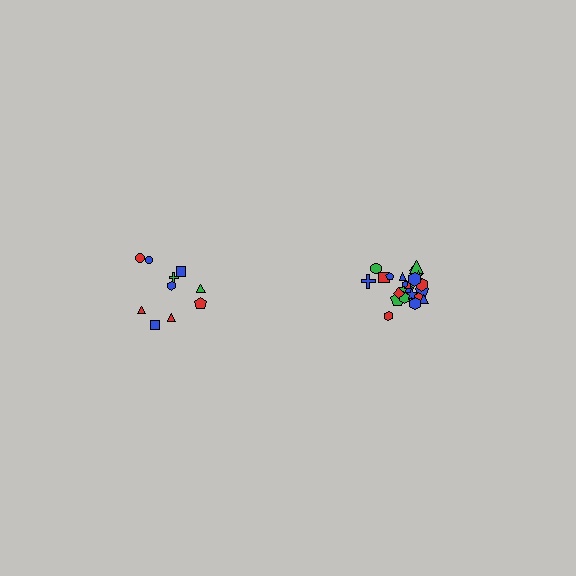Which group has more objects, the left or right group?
The right group.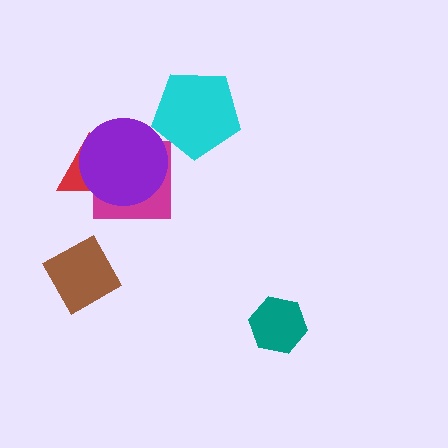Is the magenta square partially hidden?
Yes, it is partially covered by another shape.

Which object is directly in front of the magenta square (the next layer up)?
The red triangle is directly in front of the magenta square.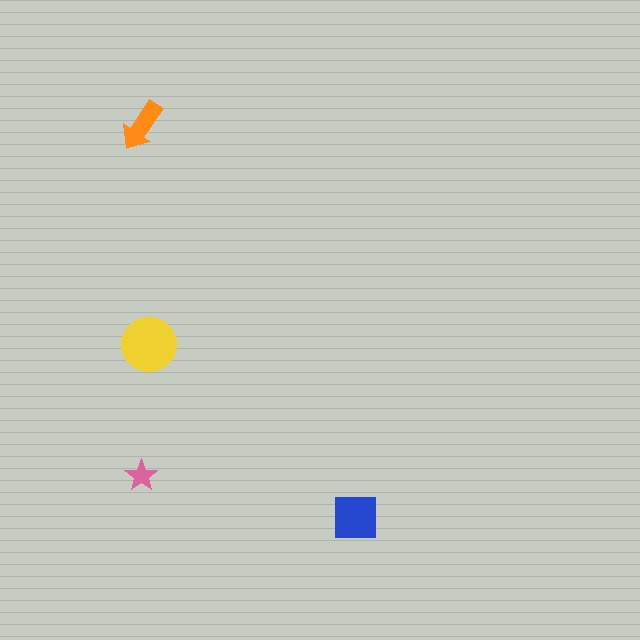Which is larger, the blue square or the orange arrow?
The blue square.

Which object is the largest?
The yellow circle.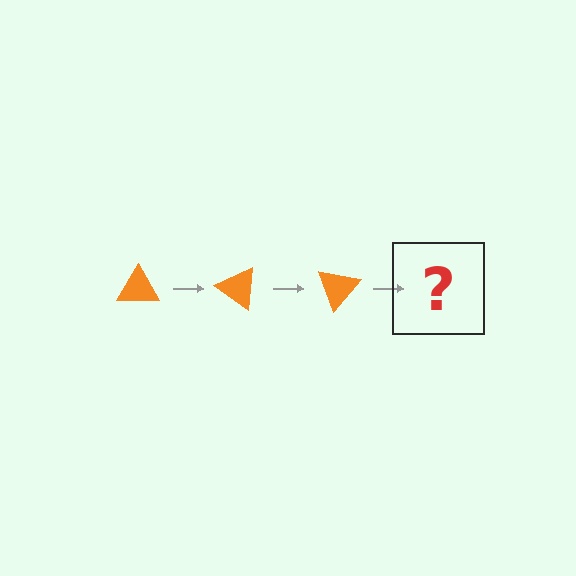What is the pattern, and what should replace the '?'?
The pattern is that the triangle rotates 35 degrees each step. The '?' should be an orange triangle rotated 105 degrees.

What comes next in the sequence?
The next element should be an orange triangle rotated 105 degrees.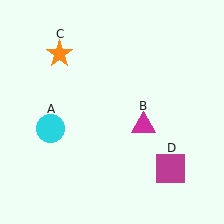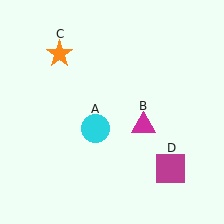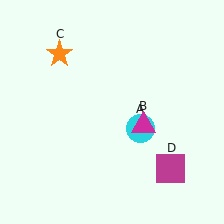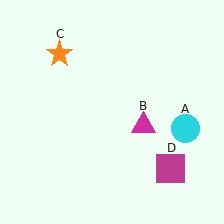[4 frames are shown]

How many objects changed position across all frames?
1 object changed position: cyan circle (object A).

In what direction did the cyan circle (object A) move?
The cyan circle (object A) moved right.